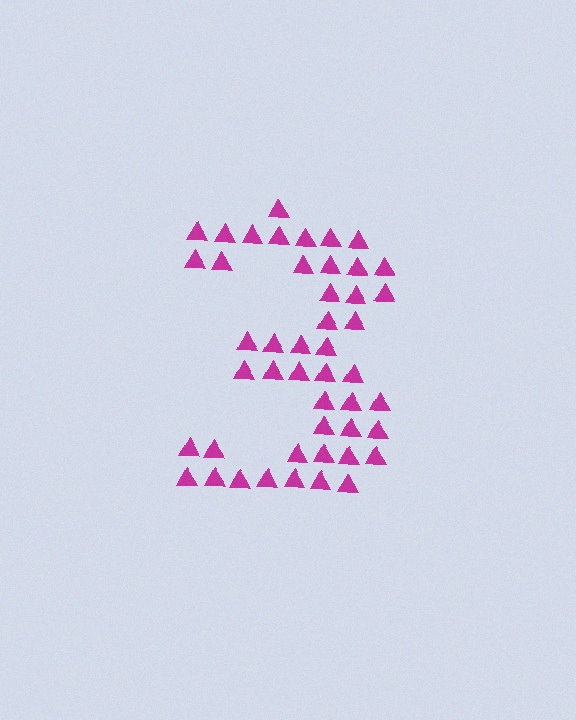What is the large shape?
The large shape is the digit 3.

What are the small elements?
The small elements are triangles.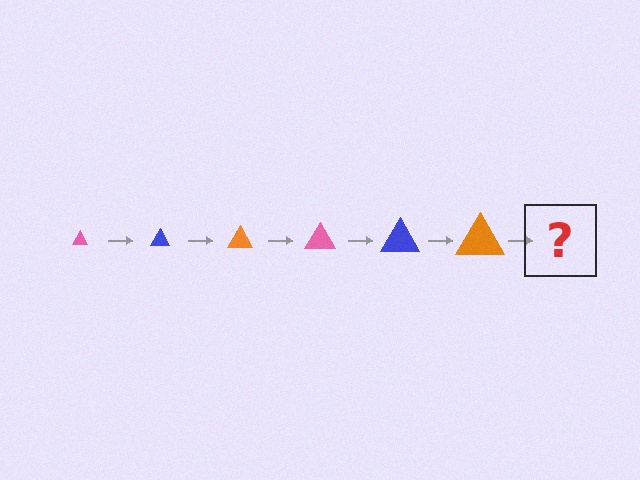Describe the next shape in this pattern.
It should be a pink triangle, larger than the previous one.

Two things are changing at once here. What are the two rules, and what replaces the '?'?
The two rules are that the triangle grows larger each step and the color cycles through pink, blue, and orange. The '?' should be a pink triangle, larger than the previous one.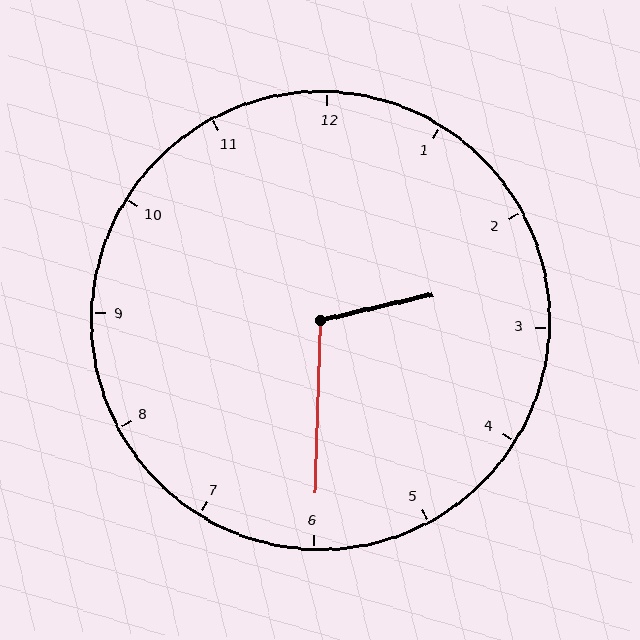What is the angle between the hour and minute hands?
Approximately 105 degrees.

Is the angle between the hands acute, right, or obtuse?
It is obtuse.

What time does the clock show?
2:30.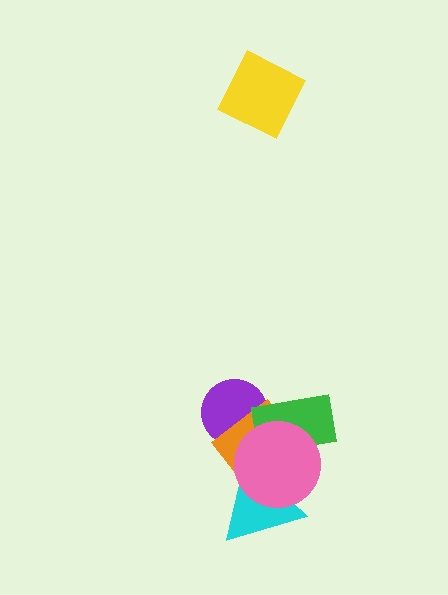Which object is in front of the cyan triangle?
The pink circle is in front of the cyan triangle.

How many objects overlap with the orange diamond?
4 objects overlap with the orange diamond.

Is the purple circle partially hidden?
Yes, it is partially covered by another shape.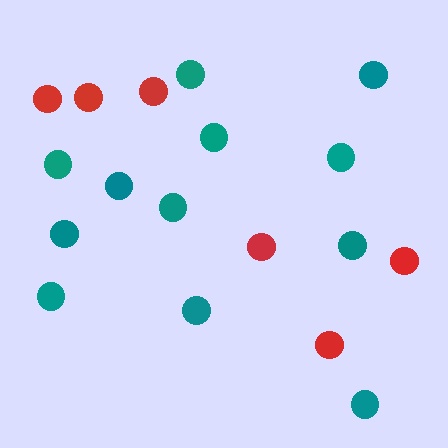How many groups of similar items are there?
There are 2 groups: one group of teal circles (12) and one group of red circles (6).